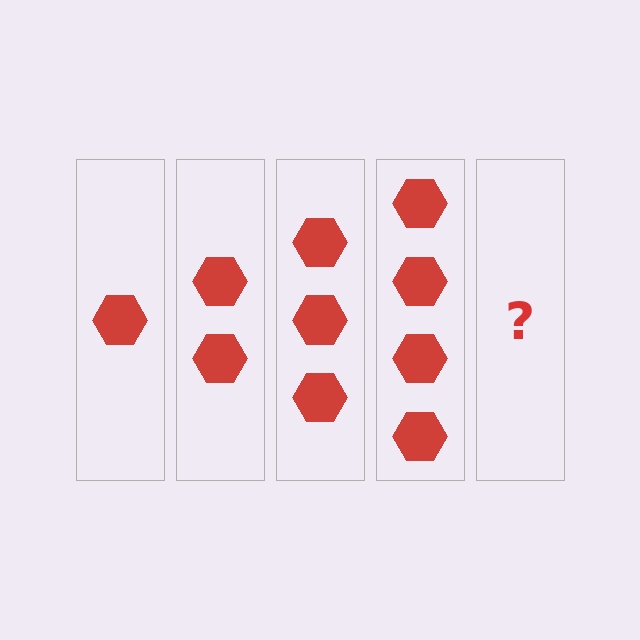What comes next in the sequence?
The next element should be 5 hexagons.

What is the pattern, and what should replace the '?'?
The pattern is that each step adds one more hexagon. The '?' should be 5 hexagons.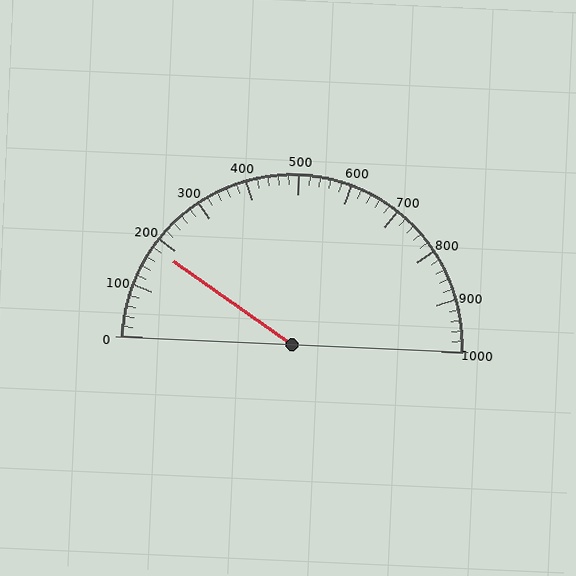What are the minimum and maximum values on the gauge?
The gauge ranges from 0 to 1000.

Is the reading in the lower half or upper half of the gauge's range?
The reading is in the lower half of the range (0 to 1000).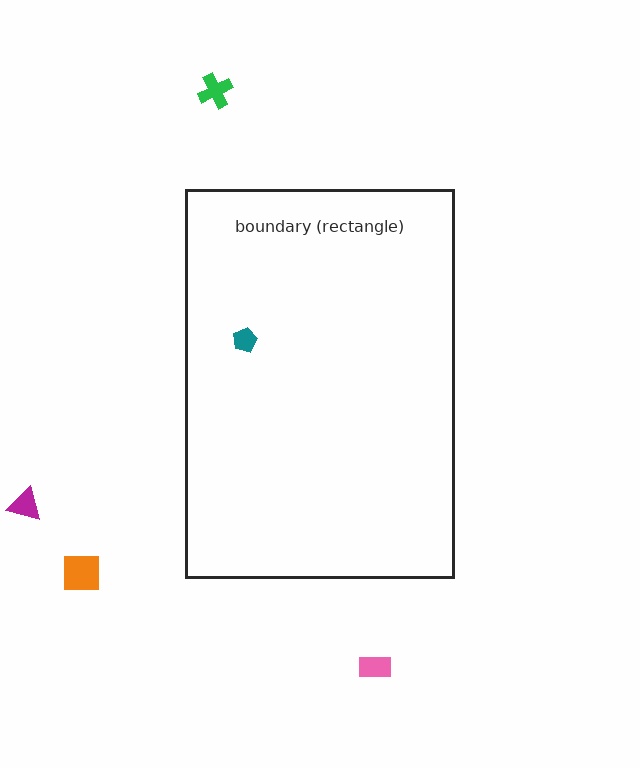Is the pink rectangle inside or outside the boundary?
Outside.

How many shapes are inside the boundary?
1 inside, 4 outside.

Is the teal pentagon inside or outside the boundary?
Inside.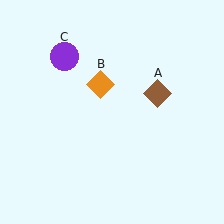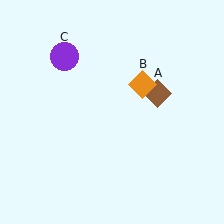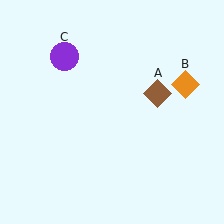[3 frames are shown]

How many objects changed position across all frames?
1 object changed position: orange diamond (object B).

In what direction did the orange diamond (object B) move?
The orange diamond (object B) moved right.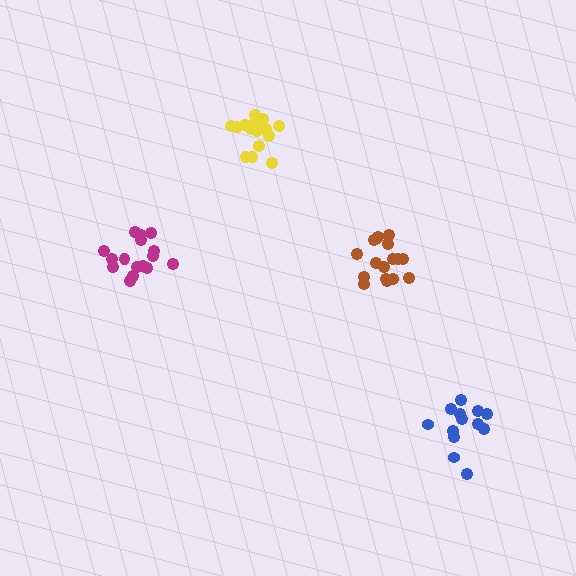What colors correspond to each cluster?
The clusters are colored: magenta, blue, brown, yellow.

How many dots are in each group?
Group 1: 16 dots, Group 2: 13 dots, Group 3: 17 dots, Group 4: 17 dots (63 total).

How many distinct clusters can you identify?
There are 4 distinct clusters.